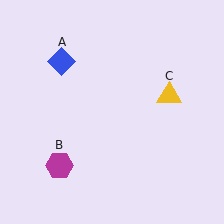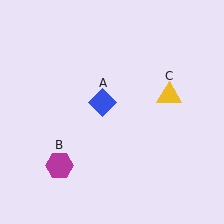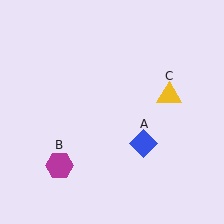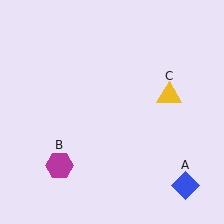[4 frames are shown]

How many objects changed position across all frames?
1 object changed position: blue diamond (object A).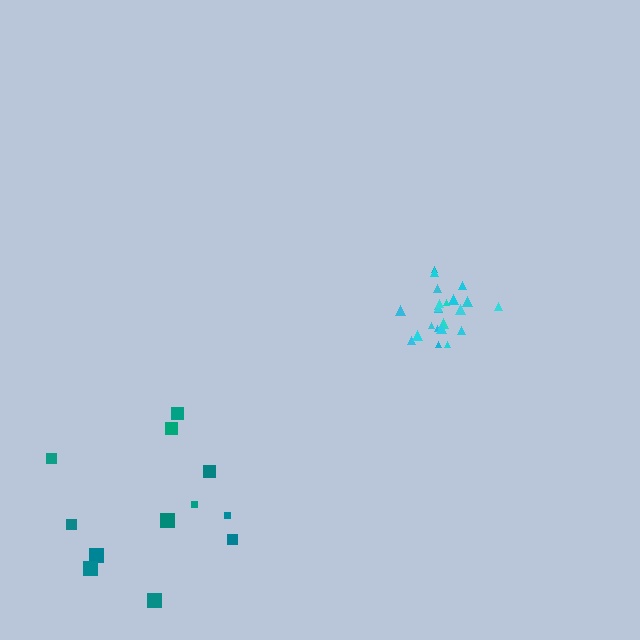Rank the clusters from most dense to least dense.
cyan, teal.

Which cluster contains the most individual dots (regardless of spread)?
Cyan (23).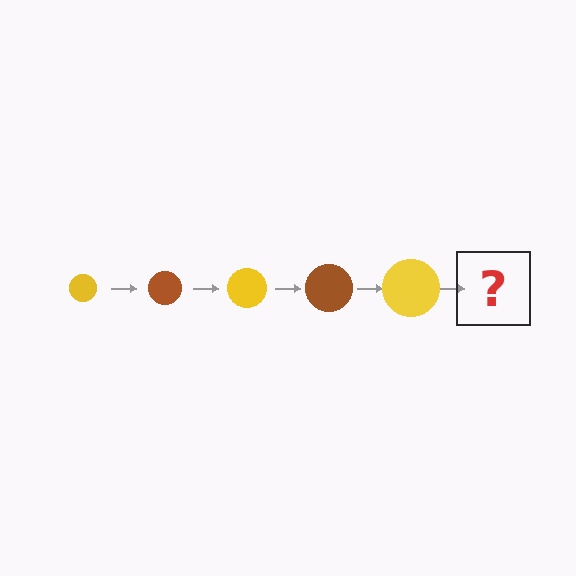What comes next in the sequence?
The next element should be a brown circle, larger than the previous one.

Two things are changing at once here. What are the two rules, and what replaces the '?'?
The two rules are that the circle grows larger each step and the color cycles through yellow and brown. The '?' should be a brown circle, larger than the previous one.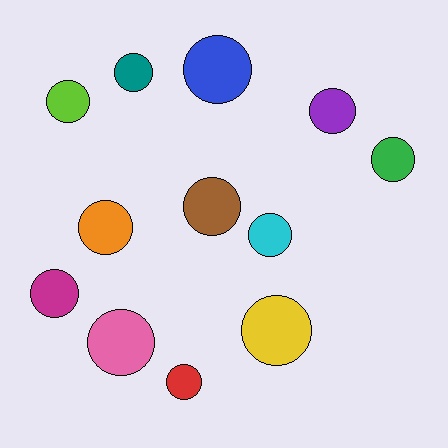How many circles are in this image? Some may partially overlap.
There are 12 circles.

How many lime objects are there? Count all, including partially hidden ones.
There is 1 lime object.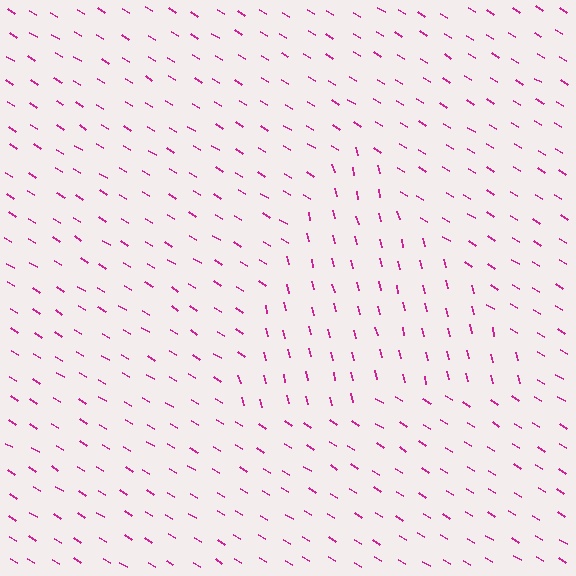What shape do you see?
I see a triangle.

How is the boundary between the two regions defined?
The boundary is defined purely by a change in line orientation (approximately 45 degrees difference). All lines are the same color and thickness.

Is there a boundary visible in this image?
Yes, there is a texture boundary formed by a change in line orientation.